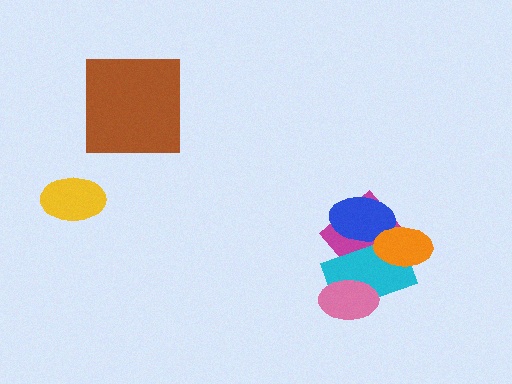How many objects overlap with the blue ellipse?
3 objects overlap with the blue ellipse.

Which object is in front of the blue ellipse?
The orange ellipse is in front of the blue ellipse.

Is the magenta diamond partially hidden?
Yes, it is partially covered by another shape.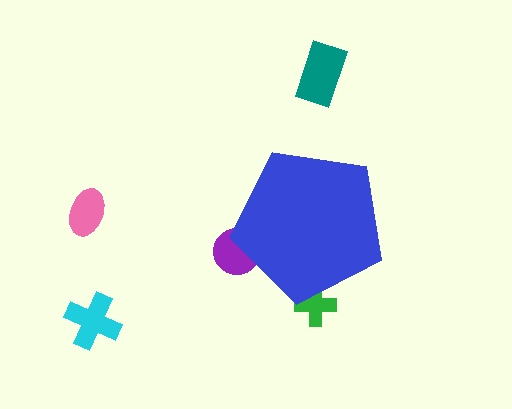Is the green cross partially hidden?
Yes, the green cross is partially hidden behind the blue pentagon.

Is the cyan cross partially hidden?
No, the cyan cross is fully visible.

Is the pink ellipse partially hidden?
No, the pink ellipse is fully visible.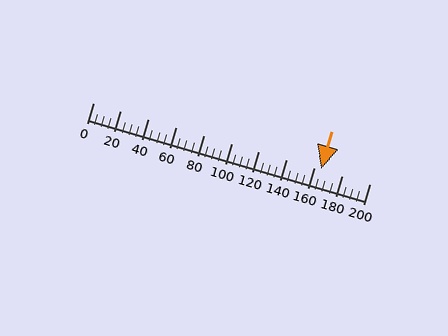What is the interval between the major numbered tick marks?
The major tick marks are spaced 20 units apart.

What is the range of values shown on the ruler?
The ruler shows values from 0 to 200.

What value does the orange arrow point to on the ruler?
The orange arrow points to approximately 165.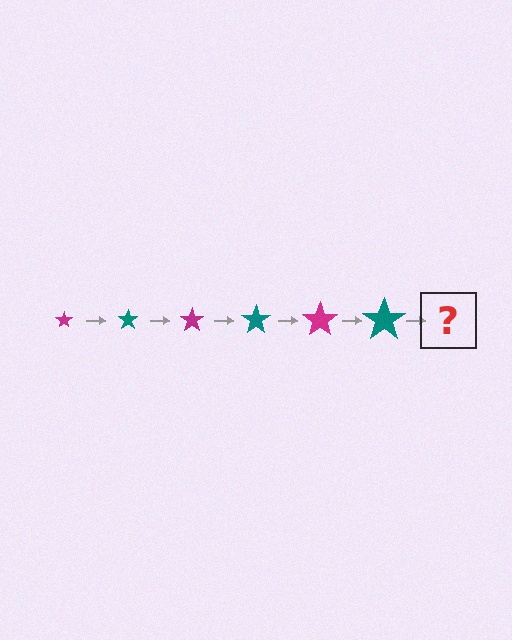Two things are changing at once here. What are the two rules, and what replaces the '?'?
The two rules are that the star grows larger each step and the color cycles through magenta and teal. The '?' should be a magenta star, larger than the previous one.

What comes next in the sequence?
The next element should be a magenta star, larger than the previous one.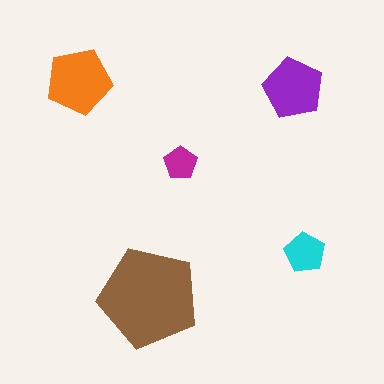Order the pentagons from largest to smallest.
the brown one, the orange one, the purple one, the cyan one, the magenta one.